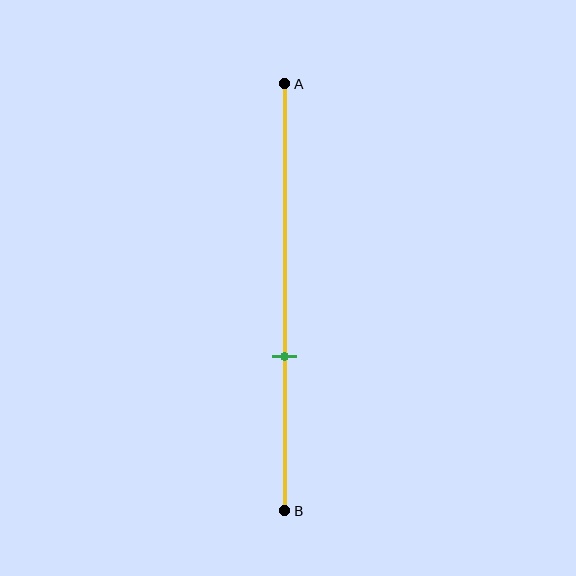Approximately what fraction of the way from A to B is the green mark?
The green mark is approximately 65% of the way from A to B.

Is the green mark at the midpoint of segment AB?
No, the mark is at about 65% from A, not at the 50% midpoint.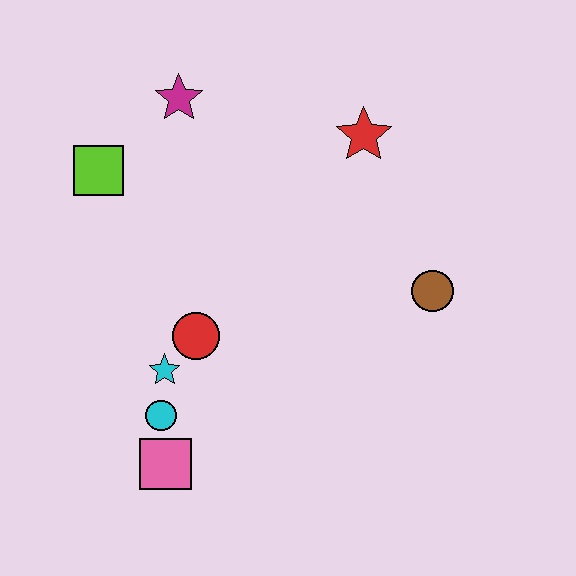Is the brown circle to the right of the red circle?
Yes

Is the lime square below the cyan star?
No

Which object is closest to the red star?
The brown circle is closest to the red star.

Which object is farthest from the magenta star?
The pink square is farthest from the magenta star.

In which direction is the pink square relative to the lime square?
The pink square is below the lime square.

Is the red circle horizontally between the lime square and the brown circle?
Yes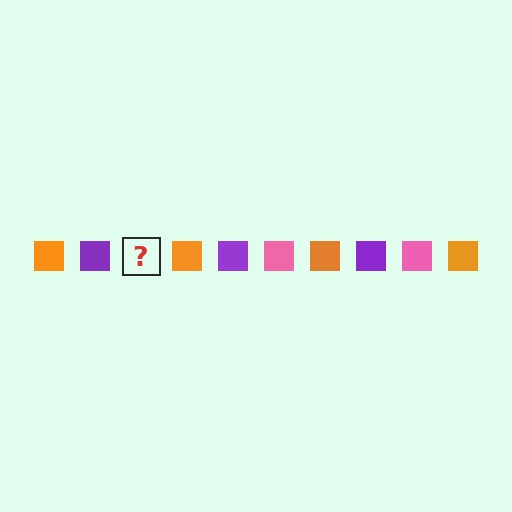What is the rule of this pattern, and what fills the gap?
The rule is that the pattern cycles through orange, purple, pink squares. The gap should be filled with a pink square.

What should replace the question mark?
The question mark should be replaced with a pink square.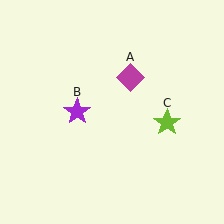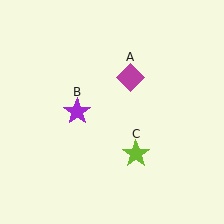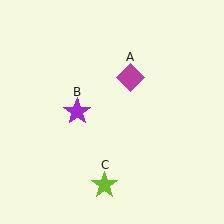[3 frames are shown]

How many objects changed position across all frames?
1 object changed position: lime star (object C).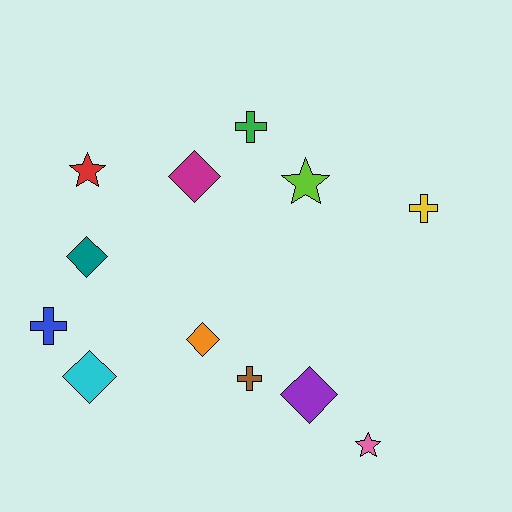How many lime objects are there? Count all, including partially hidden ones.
There is 1 lime object.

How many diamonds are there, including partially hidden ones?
There are 5 diamonds.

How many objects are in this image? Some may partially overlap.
There are 12 objects.